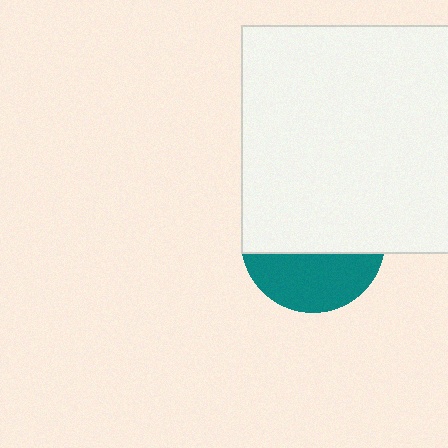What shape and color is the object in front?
The object in front is a white rectangle.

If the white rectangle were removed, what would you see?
You would see the complete teal circle.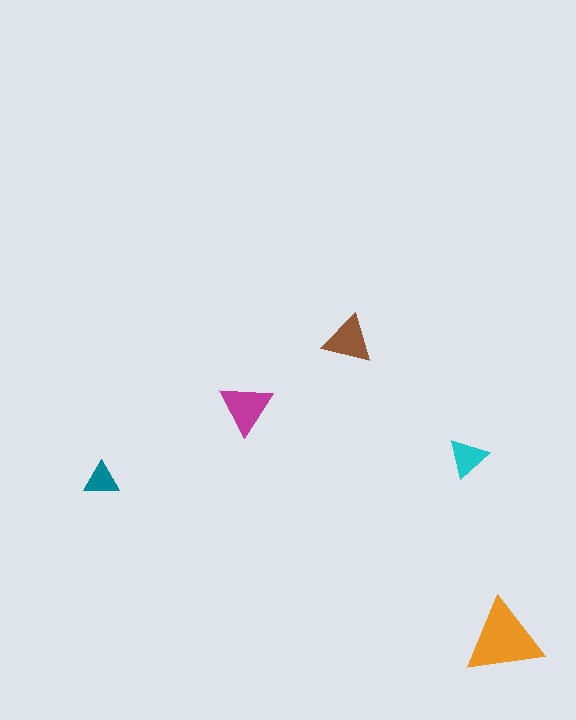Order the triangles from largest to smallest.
the orange one, the magenta one, the brown one, the cyan one, the teal one.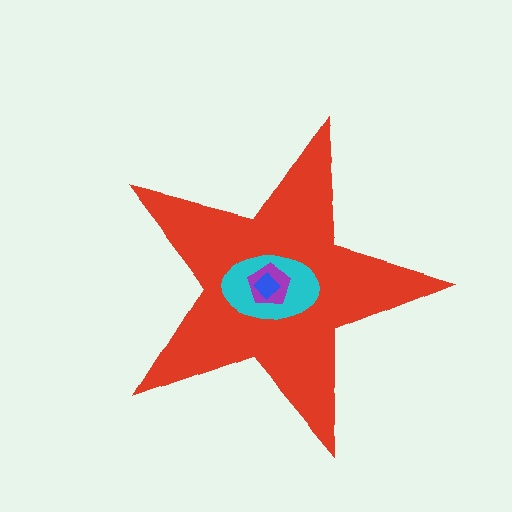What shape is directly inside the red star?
The cyan ellipse.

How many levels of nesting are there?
4.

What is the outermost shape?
The red star.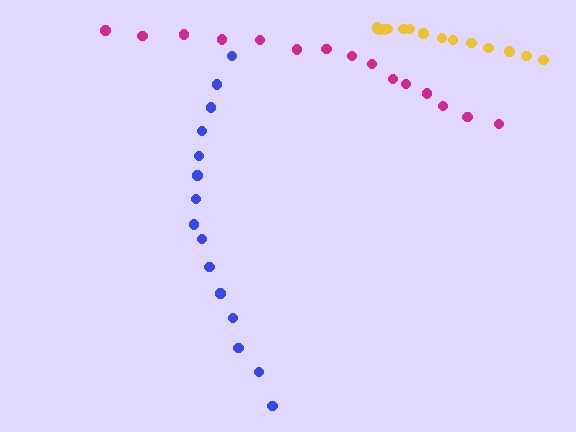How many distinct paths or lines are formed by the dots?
There are 3 distinct paths.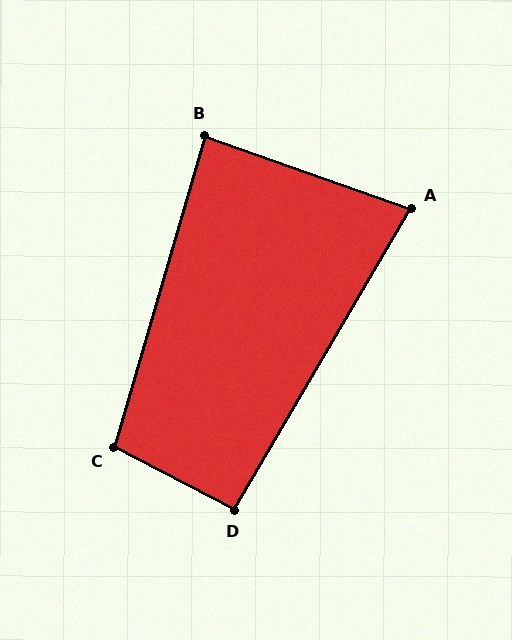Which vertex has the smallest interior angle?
A, at approximately 79 degrees.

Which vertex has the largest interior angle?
C, at approximately 101 degrees.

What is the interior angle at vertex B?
Approximately 87 degrees (approximately right).